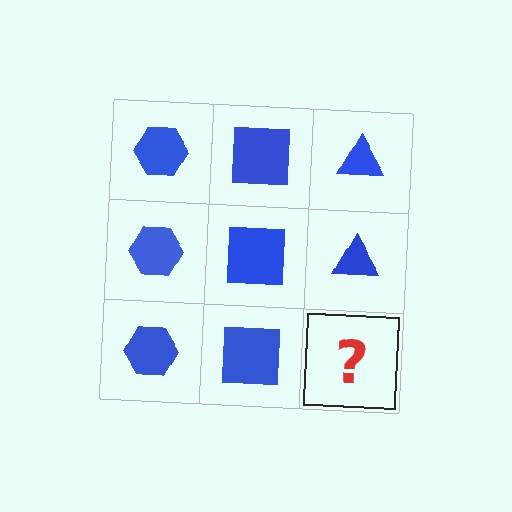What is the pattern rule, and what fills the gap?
The rule is that each column has a consistent shape. The gap should be filled with a blue triangle.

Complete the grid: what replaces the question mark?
The question mark should be replaced with a blue triangle.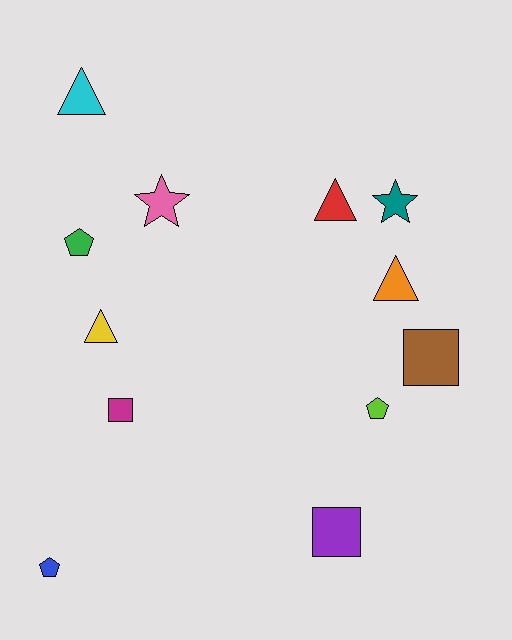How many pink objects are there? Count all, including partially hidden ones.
There is 1 pink object.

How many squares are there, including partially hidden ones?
There are 3 squares.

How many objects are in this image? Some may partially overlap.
There are 12 objects.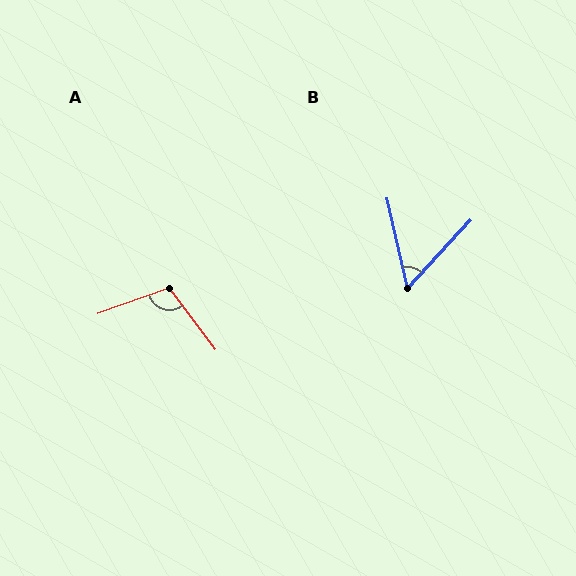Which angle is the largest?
A, at approximately 107 degrees.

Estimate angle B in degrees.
Approximately 55 degrees.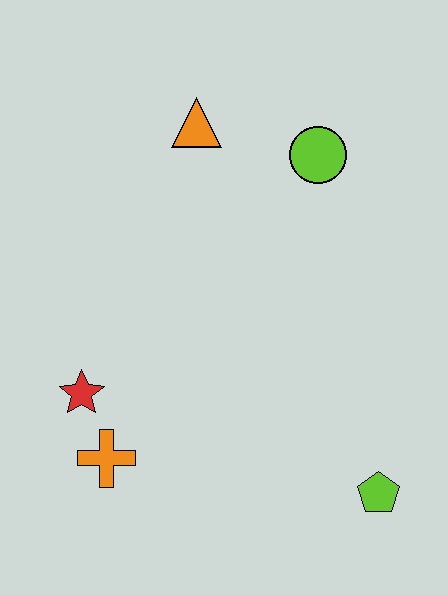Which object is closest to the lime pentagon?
The orange cross is closest to the lime pentagon.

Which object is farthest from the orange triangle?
The lime pentagon is farthest from the orange triangle.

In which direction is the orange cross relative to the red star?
The orange cross is below the red star.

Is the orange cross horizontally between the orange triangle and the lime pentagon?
No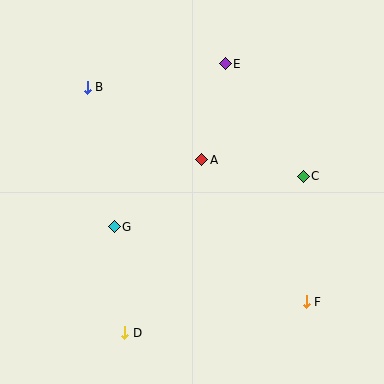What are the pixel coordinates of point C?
Point C is at (303, 176).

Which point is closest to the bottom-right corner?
Point F is closest to the bottom-right corner.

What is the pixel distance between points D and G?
The distance between D and G is 106 pixels.